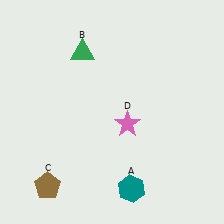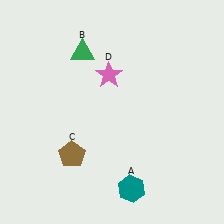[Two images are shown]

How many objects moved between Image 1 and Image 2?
2 objects moved between the two images.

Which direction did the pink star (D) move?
The pink star (D) moved up.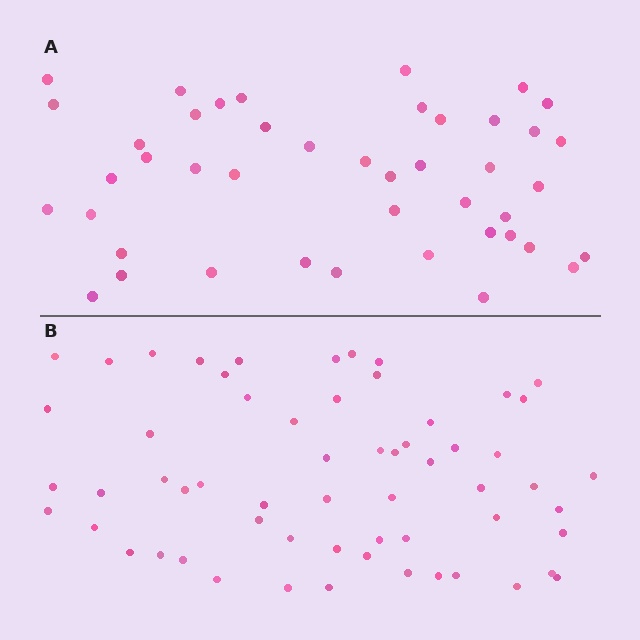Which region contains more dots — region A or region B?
Region B (the bottom region) has more dots.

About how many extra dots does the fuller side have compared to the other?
Region B has approximately 15 more dots than region A.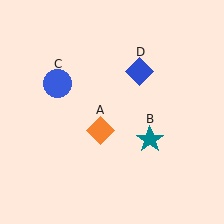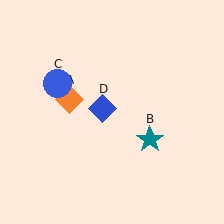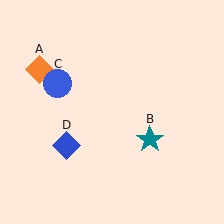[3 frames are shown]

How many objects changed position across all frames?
2 objects changed position: orange diamond (object A), blue diamond (object D).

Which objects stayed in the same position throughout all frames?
Teal star (object B) and blue circle (object C) remained stationary.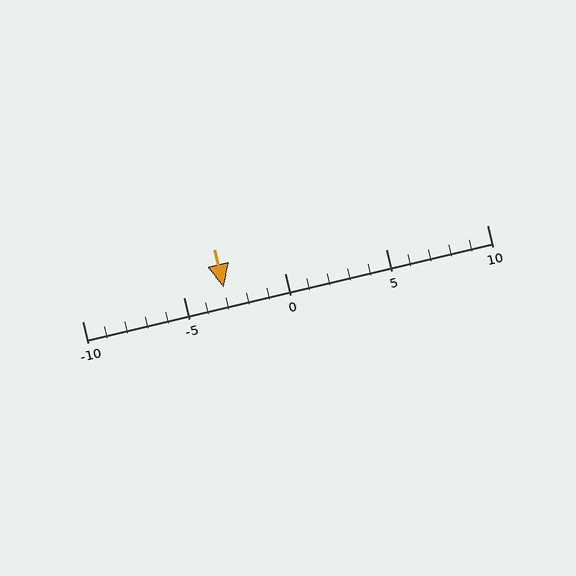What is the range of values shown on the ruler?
The ruler shows values from -10 to 10.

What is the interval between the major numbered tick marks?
The major tick marks are spaced 5 units apart.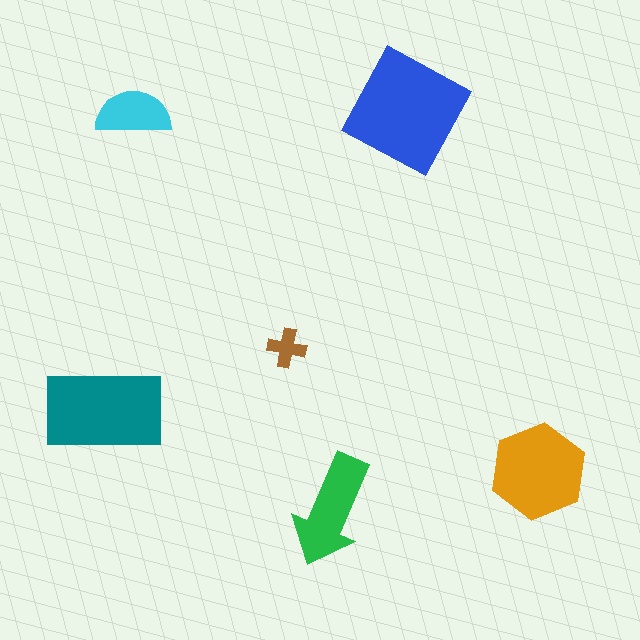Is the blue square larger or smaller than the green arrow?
Larger.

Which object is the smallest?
The brown cross.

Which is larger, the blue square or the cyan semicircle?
The blue square.